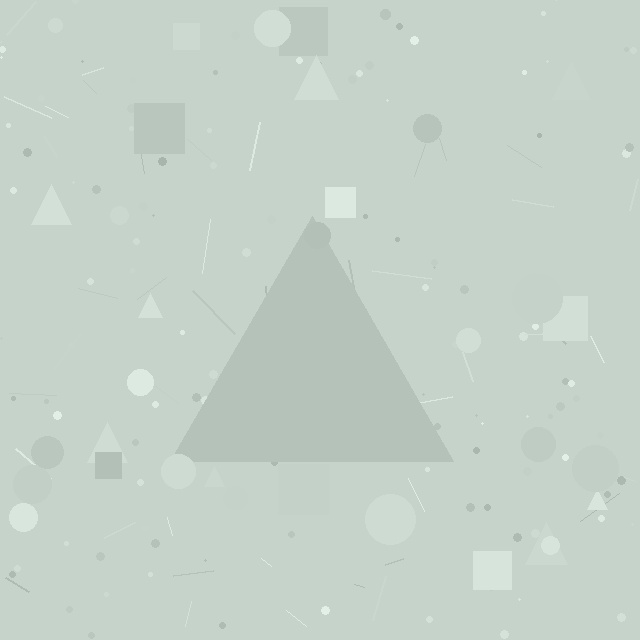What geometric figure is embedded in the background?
A triangle is embedded in the background.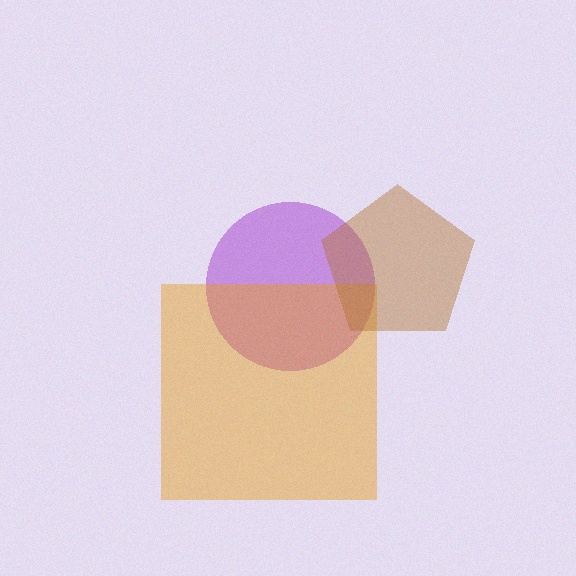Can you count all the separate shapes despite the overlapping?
Yes, there are 3 separate shapes.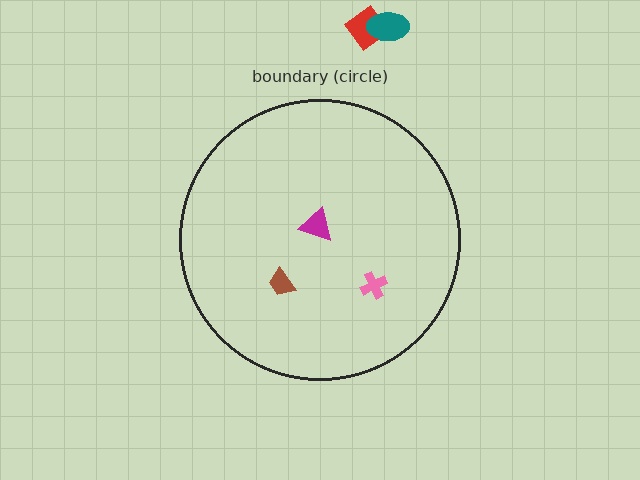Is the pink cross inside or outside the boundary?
Inside.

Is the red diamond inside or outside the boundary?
Outside.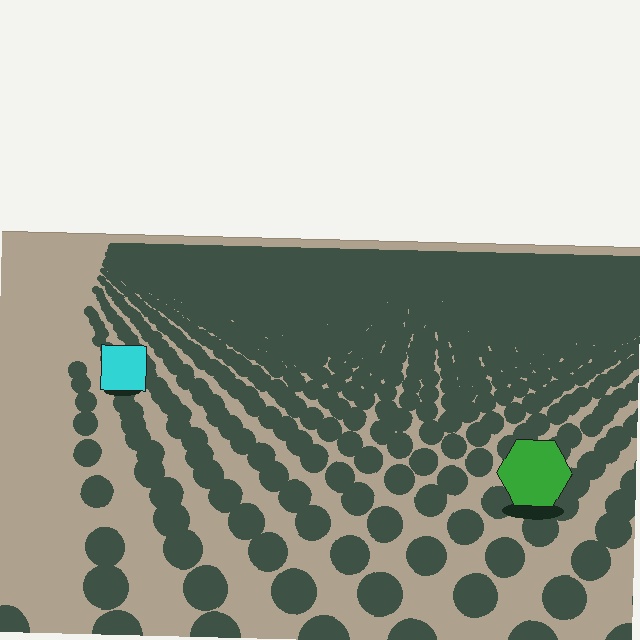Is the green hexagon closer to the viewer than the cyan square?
Yes. The green hexagon is closer — you can tell from the texture gradient: the ground texture is coarser near it.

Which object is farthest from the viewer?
The cyan square is farthest from the viewer. It appears smaller and the ground texture around it is denser.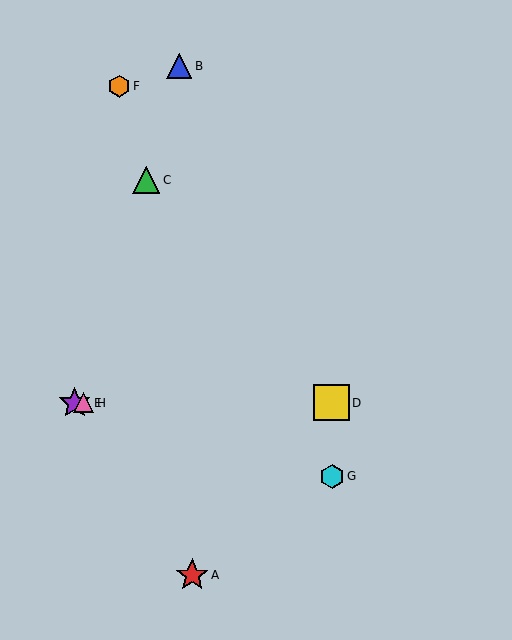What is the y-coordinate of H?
Object H is at y≈403.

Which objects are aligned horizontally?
Objects D, E, H are aligned horizontally.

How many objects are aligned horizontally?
3 objects (D, E, H) are aligned horizontally.